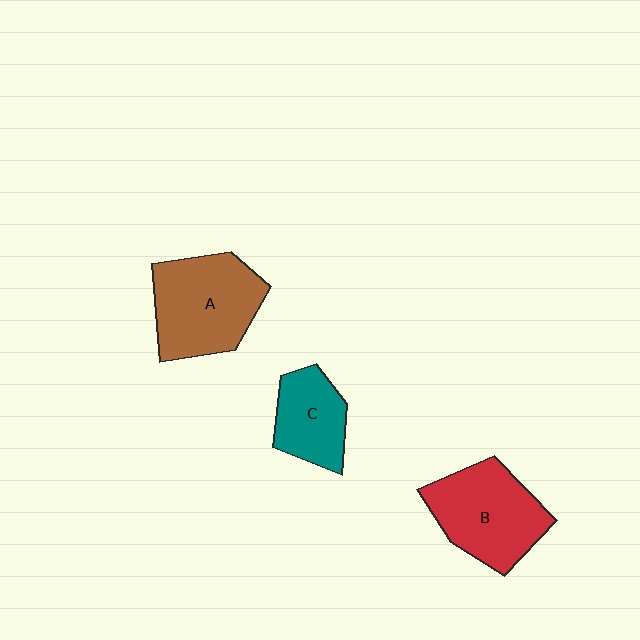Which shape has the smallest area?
Shape C (teal).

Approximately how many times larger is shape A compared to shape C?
Approximately 1.6 times.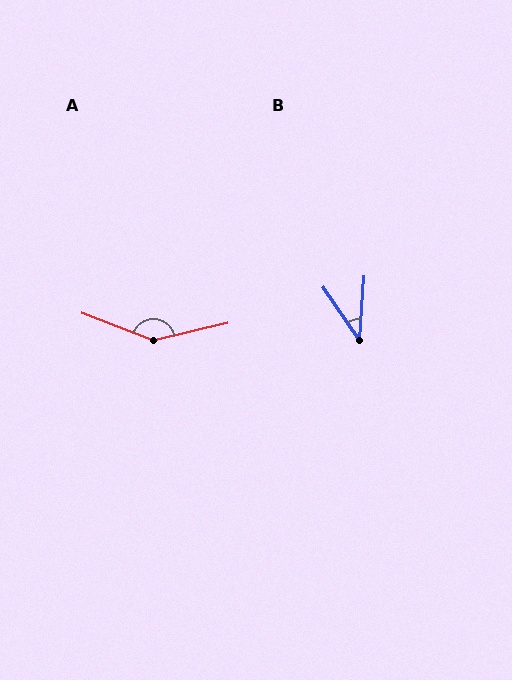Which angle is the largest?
A, at approximately 146 degrees.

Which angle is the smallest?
B, at approximately 38 degrees.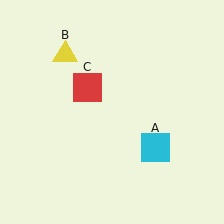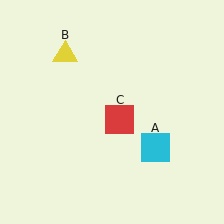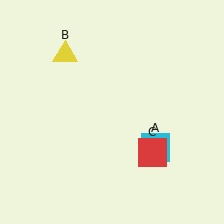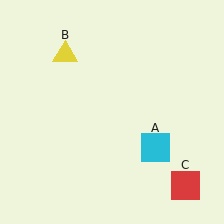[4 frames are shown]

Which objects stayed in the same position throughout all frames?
Cyan square (object A) and yellow triangle (object B) remained stationary.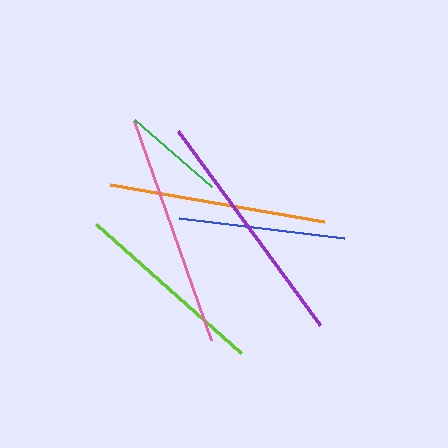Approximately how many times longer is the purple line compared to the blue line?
The purple line is approximately 1.4 times the length of the blue line.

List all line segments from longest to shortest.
From longest to shortest: purple, pink, orange, lime, blue, green.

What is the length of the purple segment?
The purple segment is approximately 240 pixels long.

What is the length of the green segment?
The green segment is approximately 102 pixels long.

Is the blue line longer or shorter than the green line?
The blue line is longer than the green line.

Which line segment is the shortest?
The green line is the shortest at approximately 102 pixels.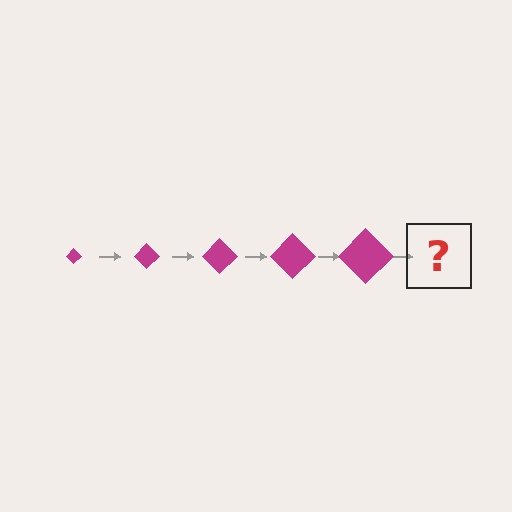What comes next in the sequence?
The next element should be a magenta diamond, larger than the previous one.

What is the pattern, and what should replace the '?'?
The pattern is that the diamond gets progressively larger each step. The '?' should be a magenta diamond, larger than the previous one.